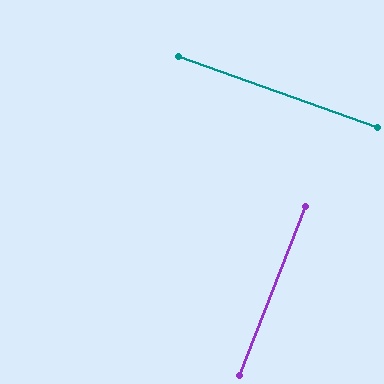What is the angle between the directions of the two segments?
Approximately 88 degrees.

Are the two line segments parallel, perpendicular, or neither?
Perpendicular — they meet at approximately 88°.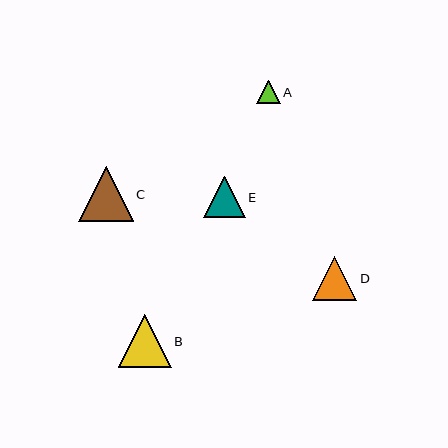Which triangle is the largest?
Triangle C is the largest with a size of approximately 55 pixels.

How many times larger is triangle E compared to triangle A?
Triangle E is approximately 1.8 times the size of triangle A.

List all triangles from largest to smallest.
From largest to smallest: C, B, D, E, A.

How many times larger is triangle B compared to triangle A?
Triangle B is approximately 2.3 times the size of triangle A.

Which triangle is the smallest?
Triangle A is the smallest with a size of approximately 23 pixels.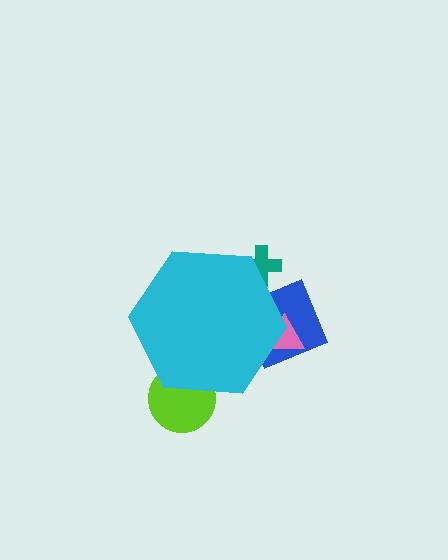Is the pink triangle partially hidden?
Yes, the pink triangle is partially hidden behind the cyan hexagon.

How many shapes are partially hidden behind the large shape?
4 shapes are partially hidden.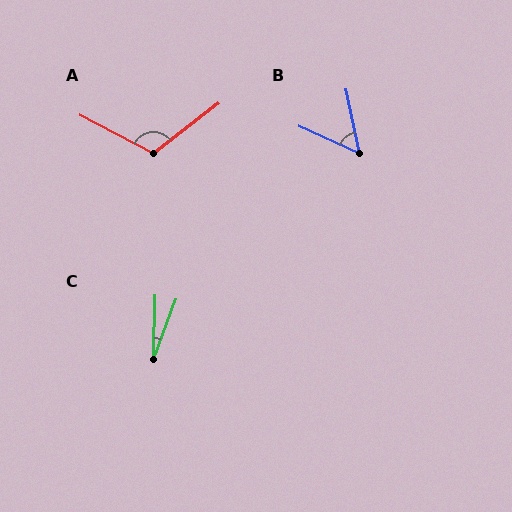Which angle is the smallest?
C, at approximately 19 degrees.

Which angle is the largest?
A, at approximately 115 degrees.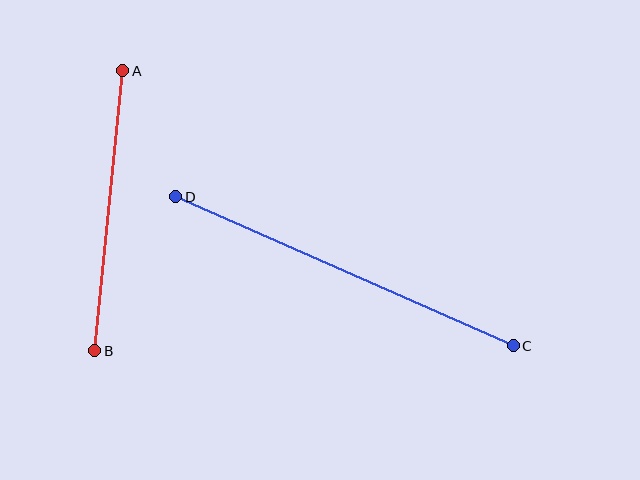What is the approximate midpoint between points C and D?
The midpoint is at approximately (345, 271) pixels.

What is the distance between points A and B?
The distance is approximately 282 pixels.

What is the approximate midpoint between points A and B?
The midpoint is at approximately (109, 211) pixels.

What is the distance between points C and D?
The distance is approximately 369 pixels.